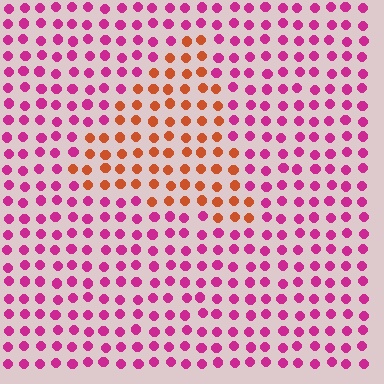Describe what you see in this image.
The image is filled with small magenta elements in a uniform arrangement. A triangle-shaped region is visible where the elements are tinted to a slightly different hue, forming a subtle color boundary.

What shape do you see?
I see a triangle.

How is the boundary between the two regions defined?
The boundary is defined purely by a slight shift in hue (about 55 degrees). Spacing, size, and orientation are identical on both sides.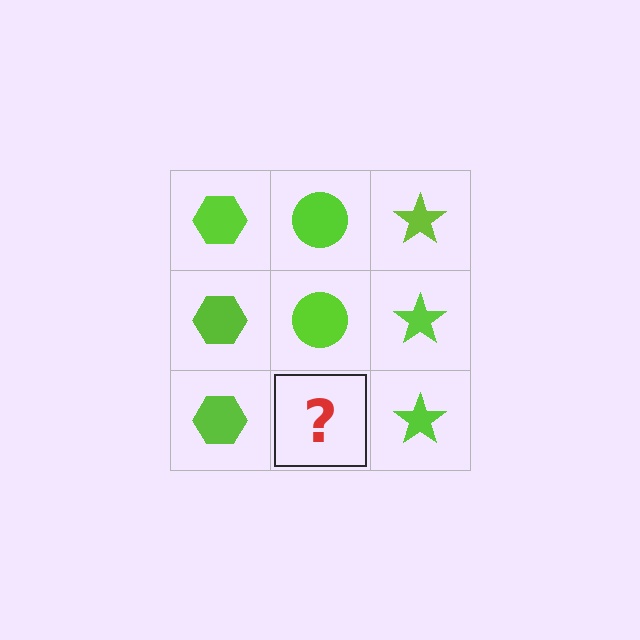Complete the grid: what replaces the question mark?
The question mark should be replaced with a lime circle.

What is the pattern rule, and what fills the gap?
The rule is that each column has a consistent shape. The gap should be filled with a lime circle.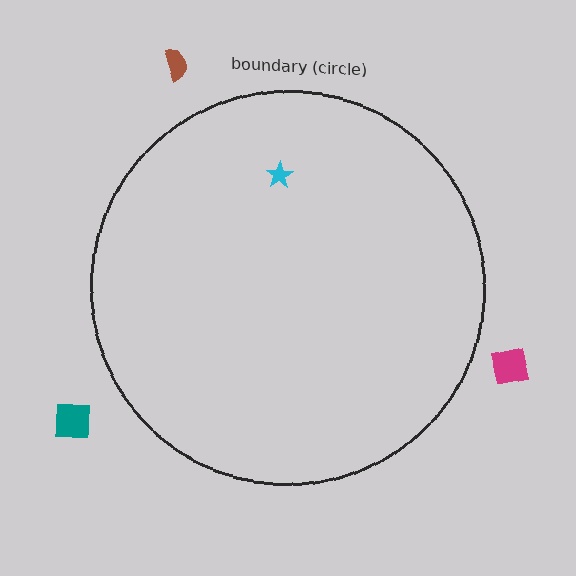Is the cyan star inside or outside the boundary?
Inside.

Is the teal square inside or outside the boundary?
Outside.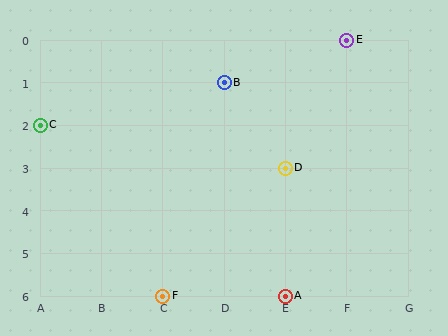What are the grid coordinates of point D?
Point D is at grid coordinates (E, 3).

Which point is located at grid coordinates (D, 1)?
Point B is at (D, 1).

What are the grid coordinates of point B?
Point B is at grid coordinates (D, 1).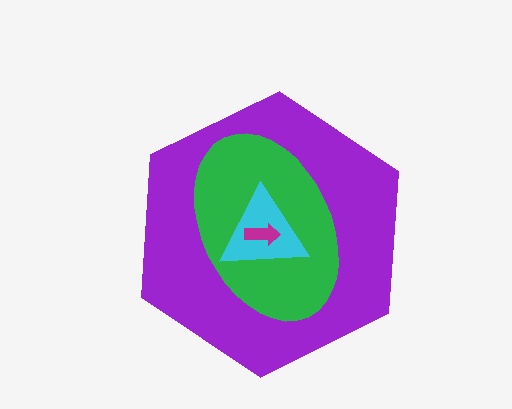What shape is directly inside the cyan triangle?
The magenta arrow.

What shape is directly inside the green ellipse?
The cyan triangle.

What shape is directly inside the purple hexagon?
The green ellipse.